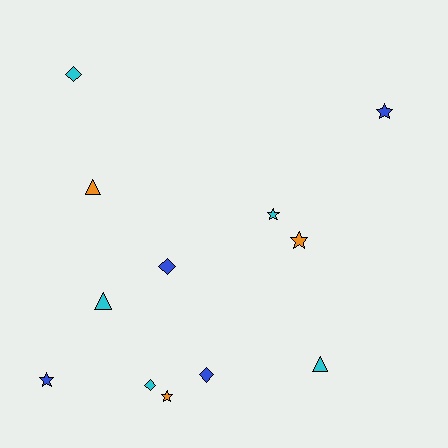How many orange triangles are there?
There is 1 orange triangle.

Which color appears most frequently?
Cyan, with 5 objects.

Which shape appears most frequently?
Star, with 5 objects.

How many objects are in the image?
There are 12 objects.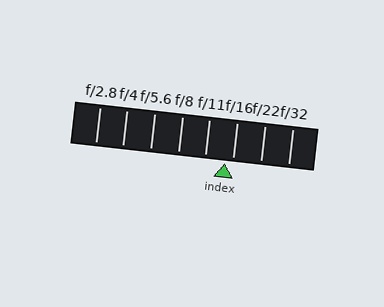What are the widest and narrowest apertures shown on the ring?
The widest aperture shown is f/2.8 and the narrowest is f/32.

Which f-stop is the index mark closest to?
The index mark is closest to f/16.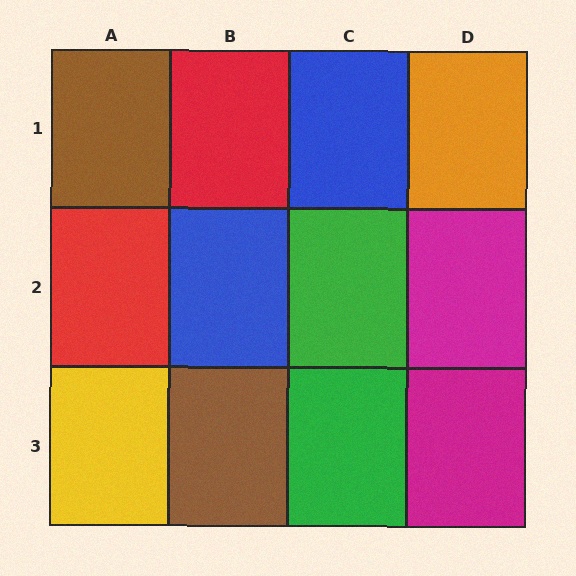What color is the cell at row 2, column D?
Magenta.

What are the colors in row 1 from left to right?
Brown, red, blue, orange.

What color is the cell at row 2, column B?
Blue.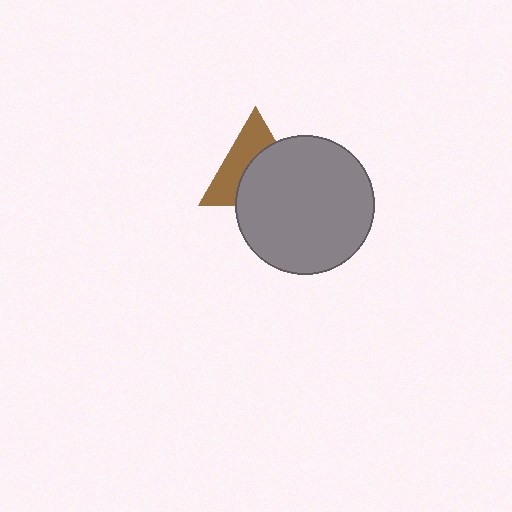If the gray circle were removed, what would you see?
You would see the complete brown triangle.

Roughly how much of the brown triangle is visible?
About half of it is visible (roughly 46%).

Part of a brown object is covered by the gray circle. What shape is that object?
It is a triangle.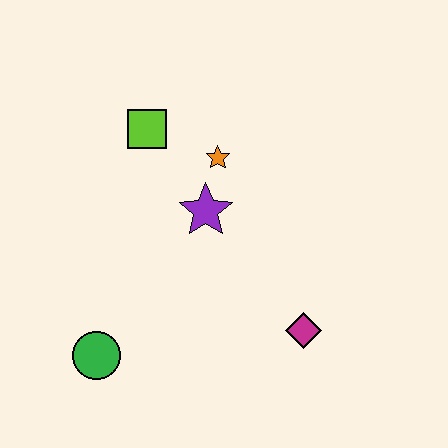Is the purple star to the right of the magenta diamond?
No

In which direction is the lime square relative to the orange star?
The lime square is to the left of the orange star.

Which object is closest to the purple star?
The orange star is closest to the purple star.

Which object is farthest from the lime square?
The magenta diamond is farthest from the lime square.